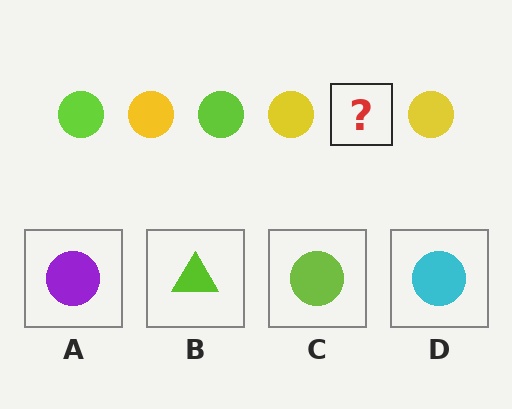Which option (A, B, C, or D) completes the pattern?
C.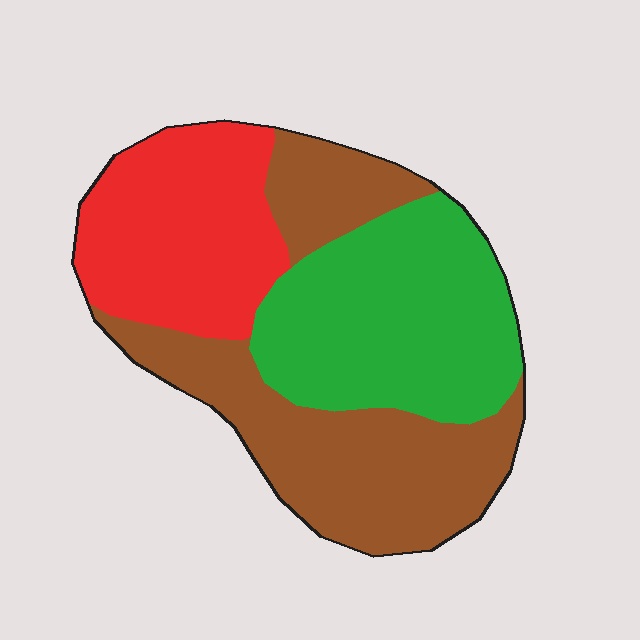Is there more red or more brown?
Brown.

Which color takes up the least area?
Red, at roughly 25%.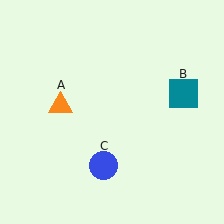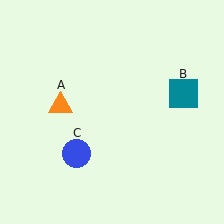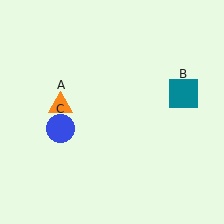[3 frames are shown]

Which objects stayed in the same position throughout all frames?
Orange triangle (object A) and teal square (object B) remained stationary.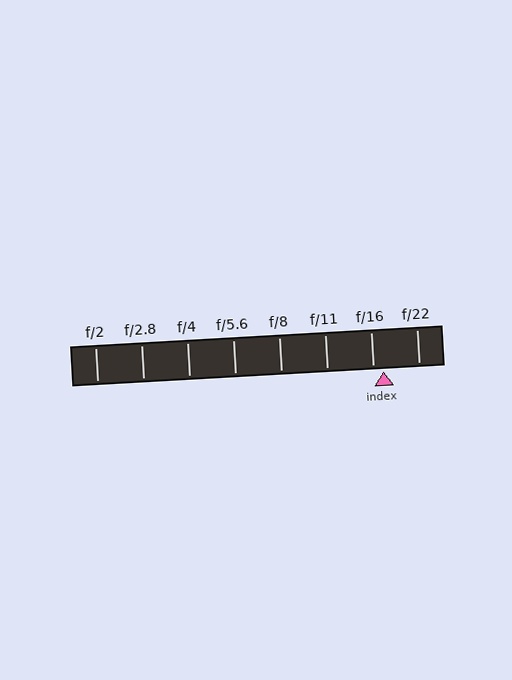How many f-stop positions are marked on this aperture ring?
There are 8 f-stop positions marked.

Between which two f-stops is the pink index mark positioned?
The index mark is between f/16 and f/22.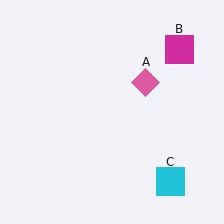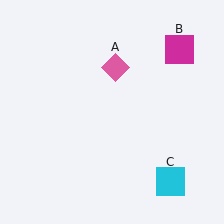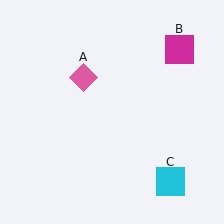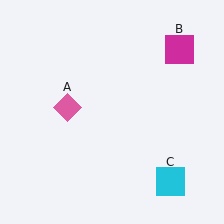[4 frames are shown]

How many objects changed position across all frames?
1 object changed position: pink diamond (object A).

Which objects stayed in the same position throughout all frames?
Magenta square (object B) and cyan square (object C) remained stationary.